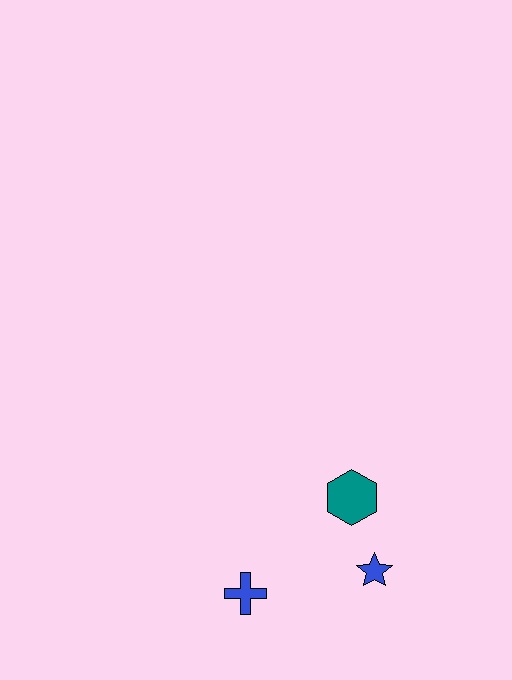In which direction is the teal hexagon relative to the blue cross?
The teal hexagon is to the right of the blue cross.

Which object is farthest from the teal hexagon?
The blue cross is farthest from the teal hexagon.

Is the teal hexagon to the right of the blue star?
No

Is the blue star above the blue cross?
Yes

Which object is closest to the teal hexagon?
The blue star is closest to the teal hexagon.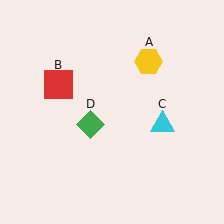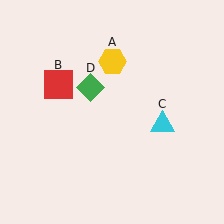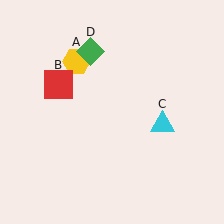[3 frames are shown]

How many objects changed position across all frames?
2 objects changed position: yellow hexagon (object A), green diamond (object D).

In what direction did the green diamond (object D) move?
The green diamond (object D) moved up.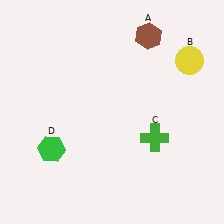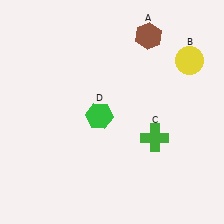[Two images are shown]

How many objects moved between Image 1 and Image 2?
1 object moved between the two images.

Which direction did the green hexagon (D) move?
The green hexagon (D) moved right.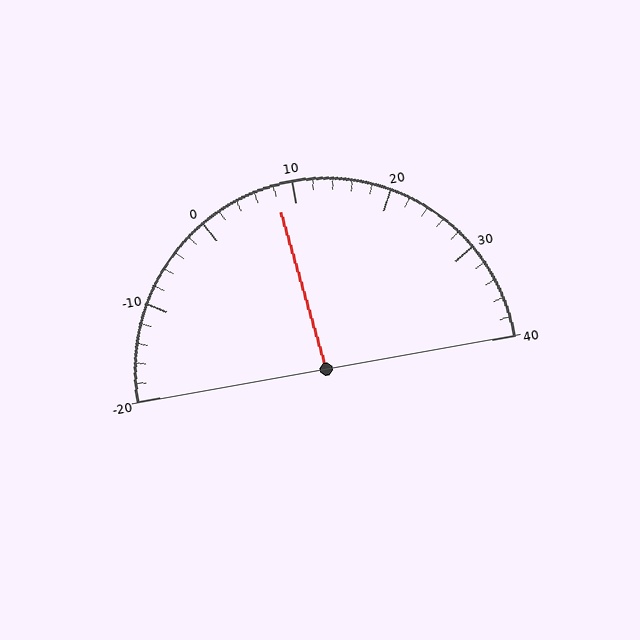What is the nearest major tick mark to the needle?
The nearest major tick mark is 10.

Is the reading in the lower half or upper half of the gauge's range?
The reading is in the lower half of the range (-20 to 40).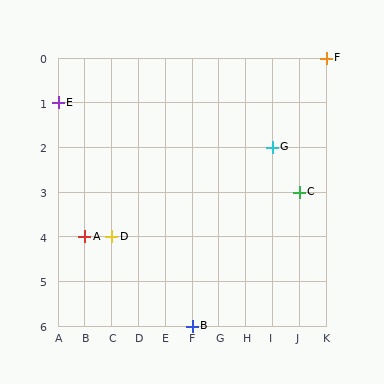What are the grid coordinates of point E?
Point E is at grid coordinates (A, 1).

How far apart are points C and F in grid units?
Points C and F are 1 column and 3 rows apart (about 3.2 grid units diagonally).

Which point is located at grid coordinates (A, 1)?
Point E is at (A, 1).